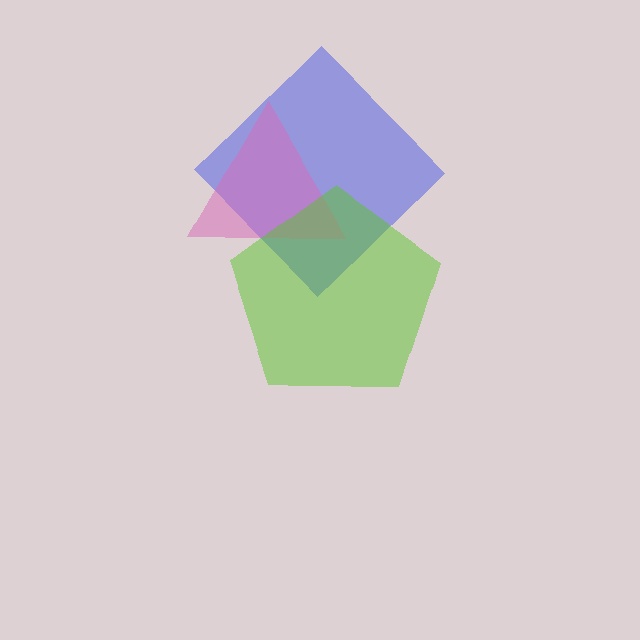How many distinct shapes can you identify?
There are 3 distinct shapes: a blue diamond, a pink triangle, a lime pentagon.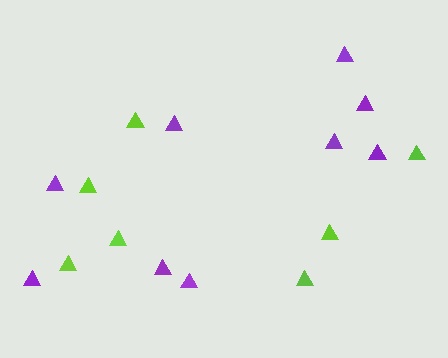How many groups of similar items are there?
There are 2 groups: one group of lime triangles (7) and one group of purple triangles (9).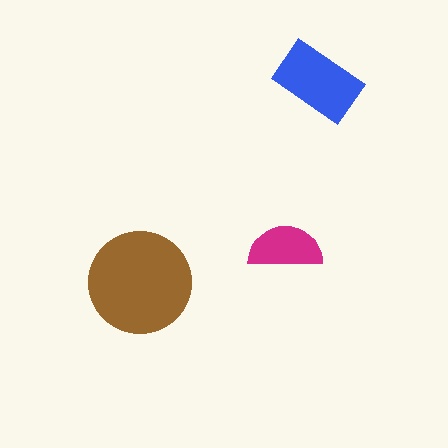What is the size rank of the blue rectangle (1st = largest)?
2nd.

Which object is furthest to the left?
The brown circle is leftmost.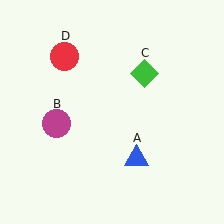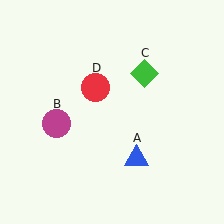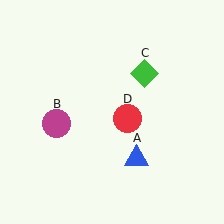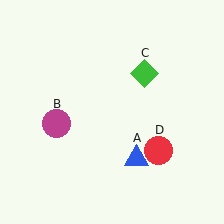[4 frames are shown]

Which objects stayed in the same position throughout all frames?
Blue triangle (object A) and magenta circle (object B) and green diamond (object C) remained stationary.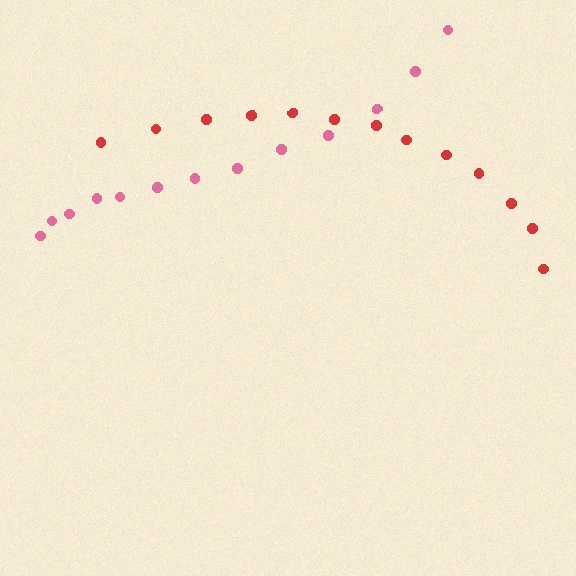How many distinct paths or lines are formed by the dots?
There are 2 distinct paths.